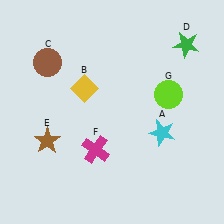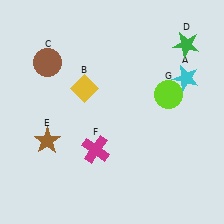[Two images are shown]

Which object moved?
The cyan star (A) moved up.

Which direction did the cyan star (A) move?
The cyan star (A) moved up.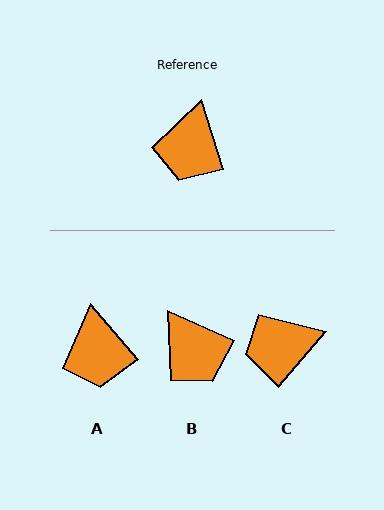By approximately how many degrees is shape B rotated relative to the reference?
Approximately 49 degrees counter-clockwise.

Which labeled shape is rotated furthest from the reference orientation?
C, about 58 degrees away.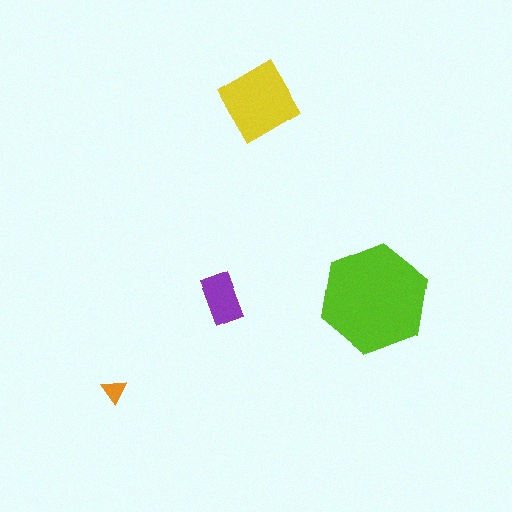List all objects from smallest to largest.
The orange triangle, the purple rectangle, the yellow diamond, the lime hexagon.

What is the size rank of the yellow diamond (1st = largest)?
2nd.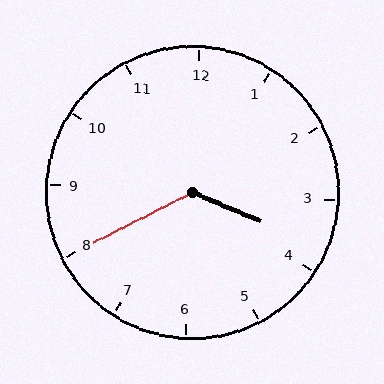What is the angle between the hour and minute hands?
Approximately 130 degrees.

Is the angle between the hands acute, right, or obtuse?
It is obtuse.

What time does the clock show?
3:40.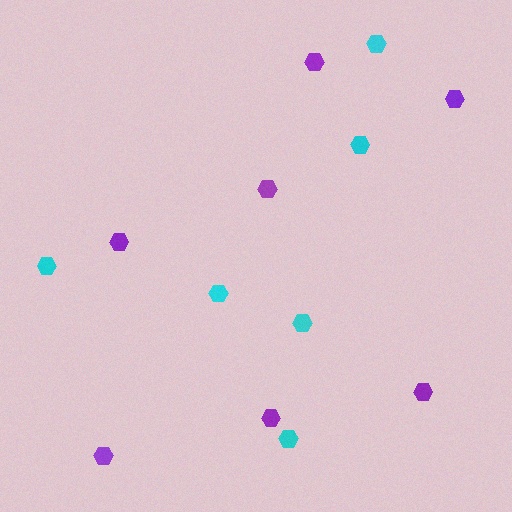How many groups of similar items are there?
There are 2 groups: one group of cyan hexagons (6) and one group of purple hexagons (7).